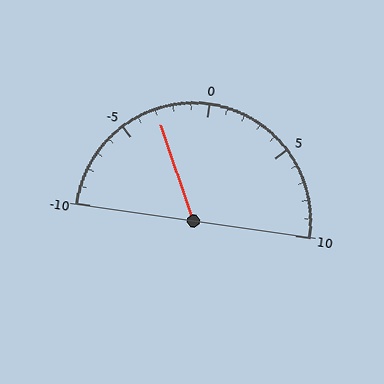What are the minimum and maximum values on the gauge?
The gauge ranges from -10 to 10.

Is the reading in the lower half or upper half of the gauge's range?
The reading is in the lower half of the range (-10 to 10).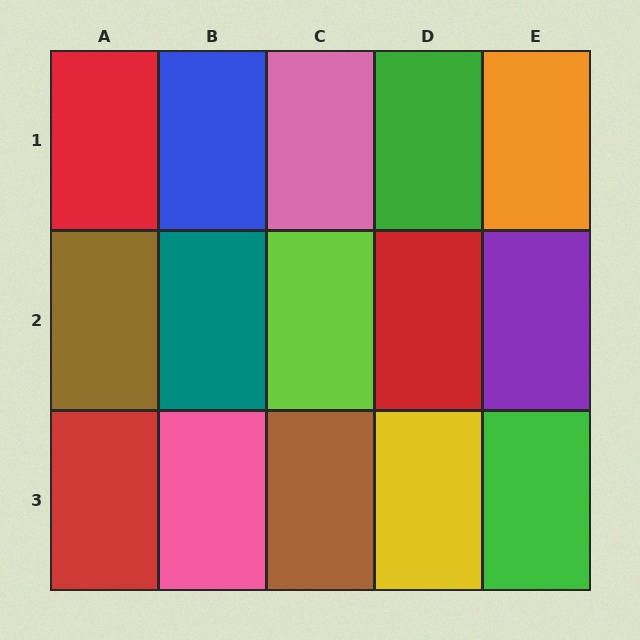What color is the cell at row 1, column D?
Green.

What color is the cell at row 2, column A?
Brown.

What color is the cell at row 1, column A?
Red.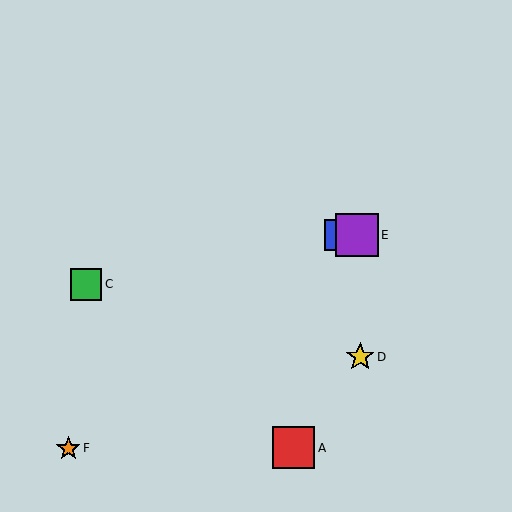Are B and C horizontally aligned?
No, B is at y≈235 and C is at y≈284.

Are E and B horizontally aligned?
Yes, both are at y≈235.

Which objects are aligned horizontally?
Objects B, E are aligned horizontally.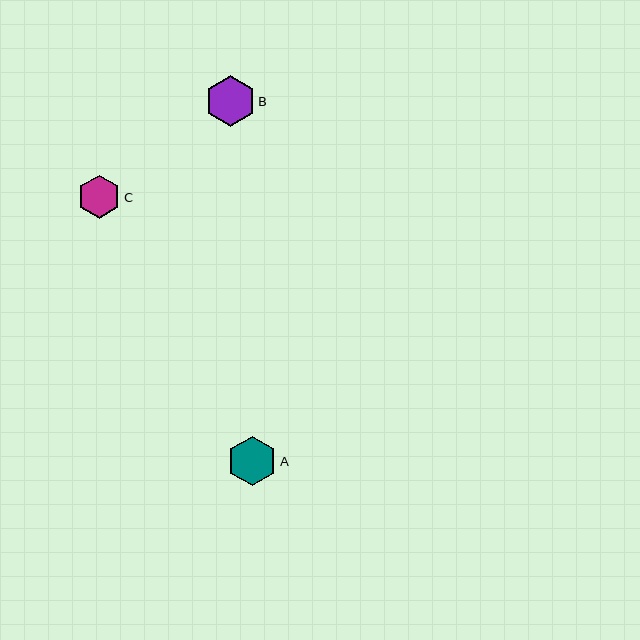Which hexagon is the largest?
Hexagon B is the largest with a size of approximately 50 pixels.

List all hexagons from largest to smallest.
From largest to smallest: B, A, C.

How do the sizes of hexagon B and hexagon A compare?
Hexagon B and hexagon A are approximately the same size.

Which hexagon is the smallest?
Hexagon C is the smallest with a size of approximately 43 pixels.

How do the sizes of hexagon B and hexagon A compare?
Hexagon B and hexagon A are approximately the same size.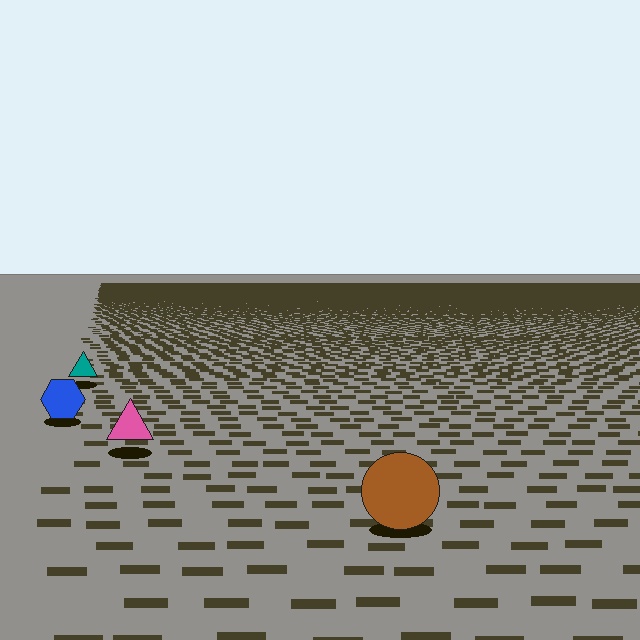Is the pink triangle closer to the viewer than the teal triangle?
Yes. The pink triangle is closer — you can tell from the texture gradient: the ground texture is coarser near it.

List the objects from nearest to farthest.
From nearest to farthest: the brown circle, the pink triangle, the blue hexagon, the teal triangle.